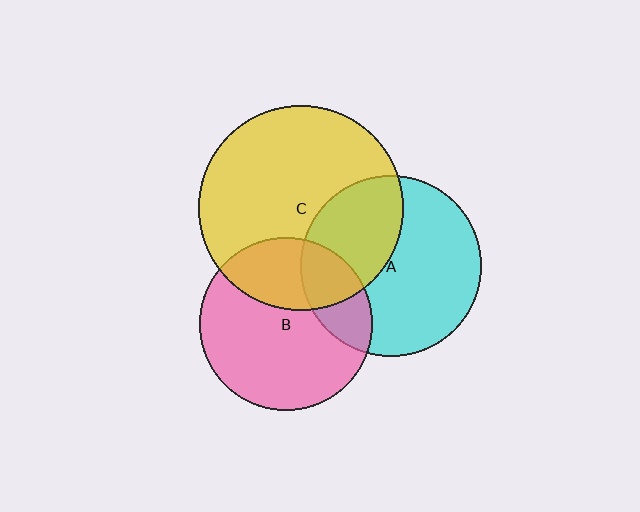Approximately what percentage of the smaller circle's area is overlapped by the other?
Approximately 30%.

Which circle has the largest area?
Circle C (yellow).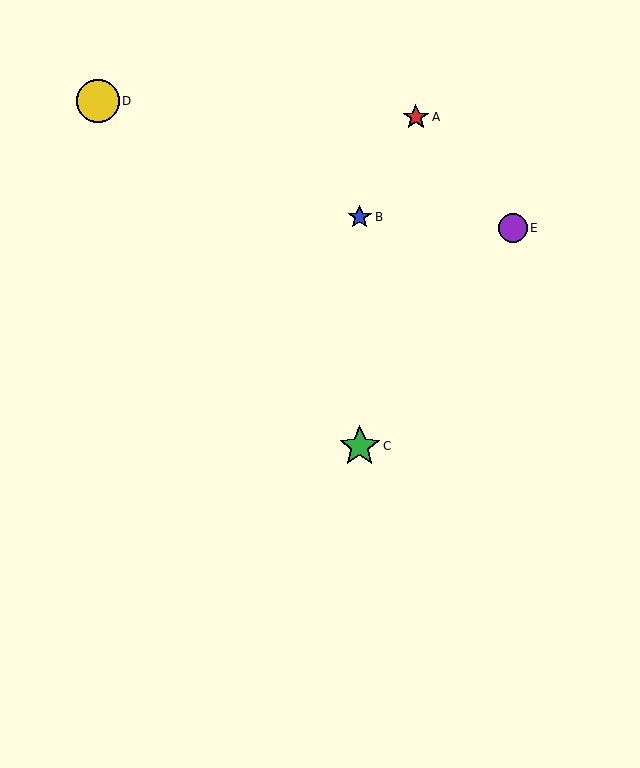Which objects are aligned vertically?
Objects B, C are aligned vertically.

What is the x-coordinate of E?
Object E is at x≈513.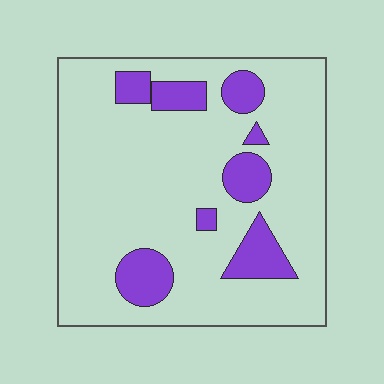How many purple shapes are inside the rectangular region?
8.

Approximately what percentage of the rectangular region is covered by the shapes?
Approximately 15%.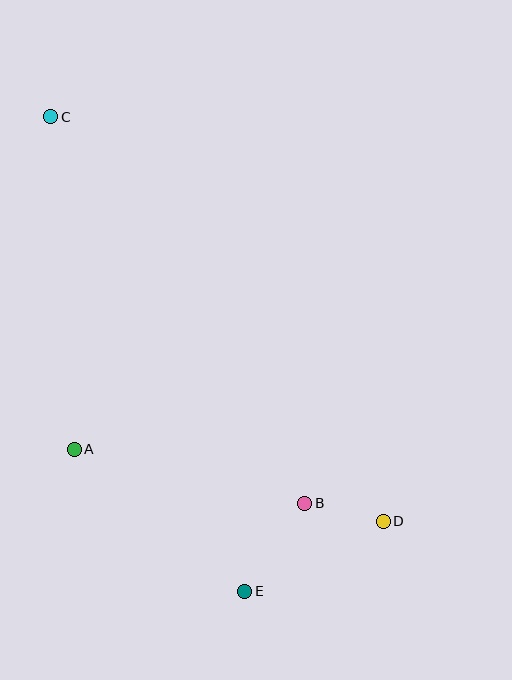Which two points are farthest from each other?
Points C and D are farthest from each other.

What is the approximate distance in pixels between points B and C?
The distance between B and C is approximately 462 pixels.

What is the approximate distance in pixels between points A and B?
The distance between A and B is approximately 237 pixels.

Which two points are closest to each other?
Points B and D are closest to each other.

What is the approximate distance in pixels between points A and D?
The distance between A and D is approximately 317 pixels.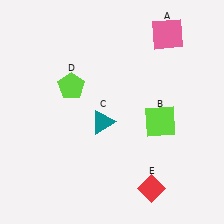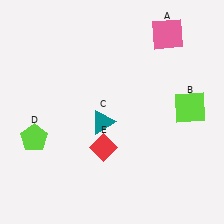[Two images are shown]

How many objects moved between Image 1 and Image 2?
3 objects moved between the two images.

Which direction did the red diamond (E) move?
The red diamond (E) moved left.